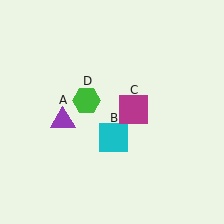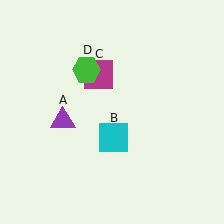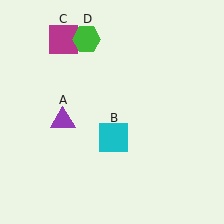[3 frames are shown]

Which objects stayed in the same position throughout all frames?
Purple triangle (object A) and cyan square (object B) remained stationary.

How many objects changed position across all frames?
2 objects changed position: magenta square (object C), green hexagon (object D).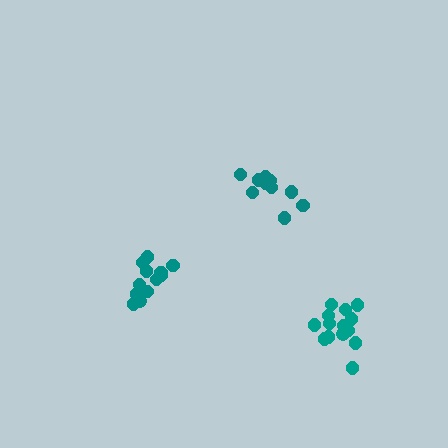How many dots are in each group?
Group 1: 13 dots, Group 2: 10 dots, Group 3: 14 dots (37 total).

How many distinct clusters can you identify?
There are 3 distinct clusters.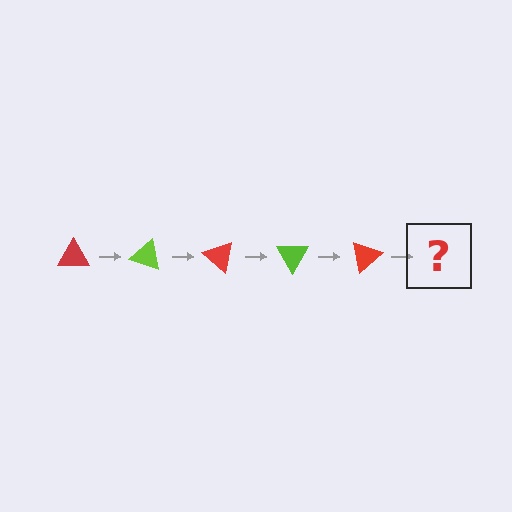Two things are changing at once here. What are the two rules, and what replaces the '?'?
The two rules are that it rotates 20 degrees each step and the color cycles through red and lime. The '?' should be a lime triangle, rotated 100 degrees from the start.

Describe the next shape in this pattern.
It should be a lime triangle, rotated 100 degrees from the start.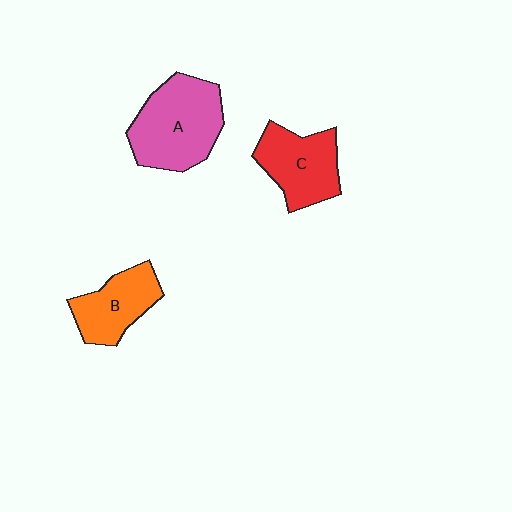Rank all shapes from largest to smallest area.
From largest to smallest: A (pink), C (red), B (orange).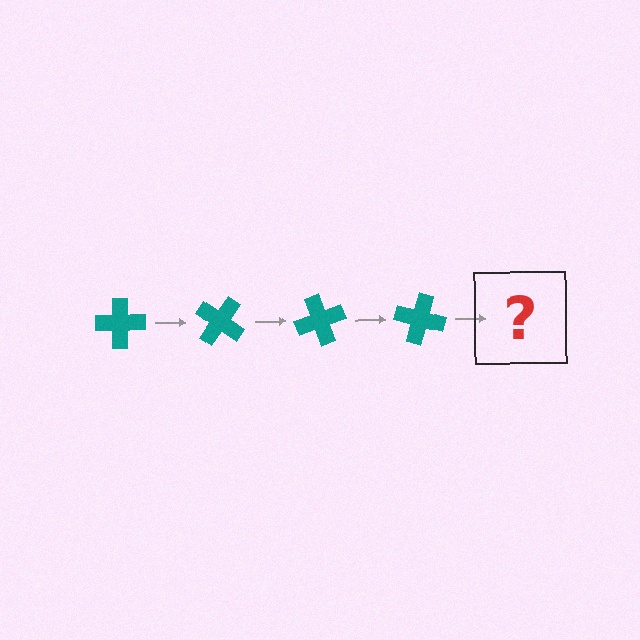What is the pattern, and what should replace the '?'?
The pattern is that the cross rotates 35 degrees each step. The '?' should be a teal cross rotated 140 degrees.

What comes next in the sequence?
The next element should be a teal cross rotated 140 degrees.